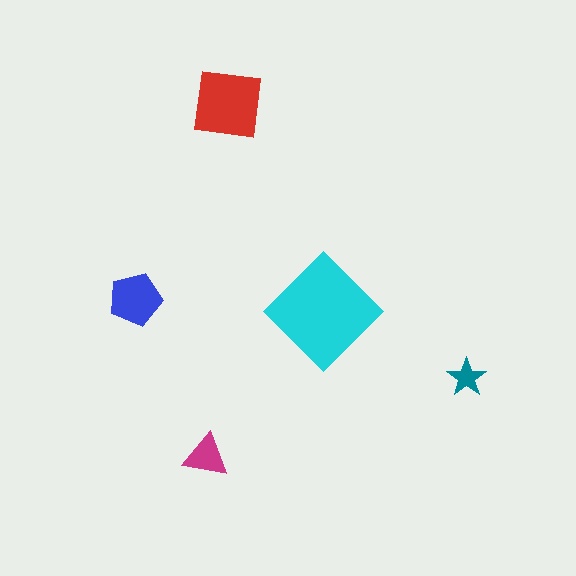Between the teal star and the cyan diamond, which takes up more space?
The cyan diamond.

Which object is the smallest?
The teal star.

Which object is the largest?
The cyan diamond.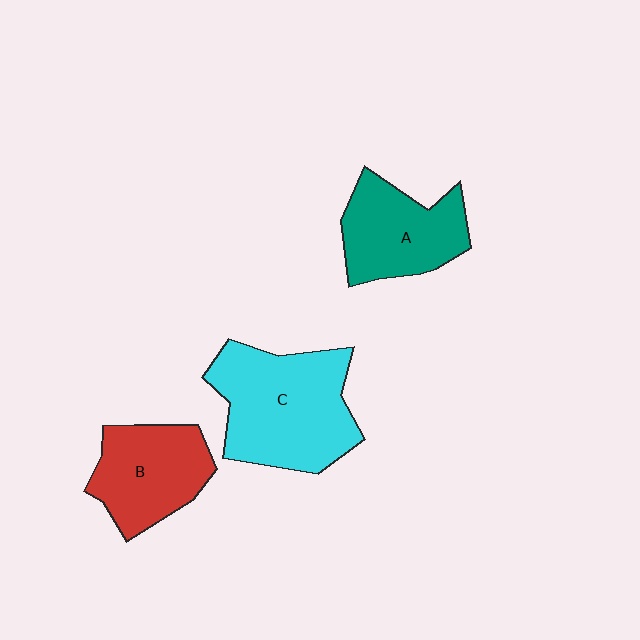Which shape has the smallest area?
Shape B (red).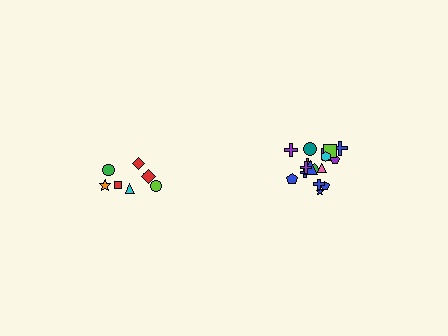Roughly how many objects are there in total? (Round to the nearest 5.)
Roughly 25 objects in total.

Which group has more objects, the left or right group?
The right group.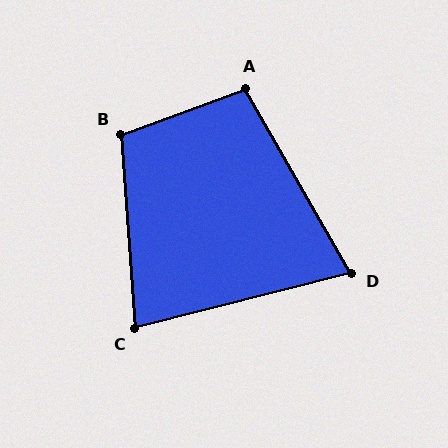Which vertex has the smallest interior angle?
D, at approximately 74 degrees.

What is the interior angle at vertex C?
Approximately 80 degrees (acute).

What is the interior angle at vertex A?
Approximately 100 degrees (obtuse).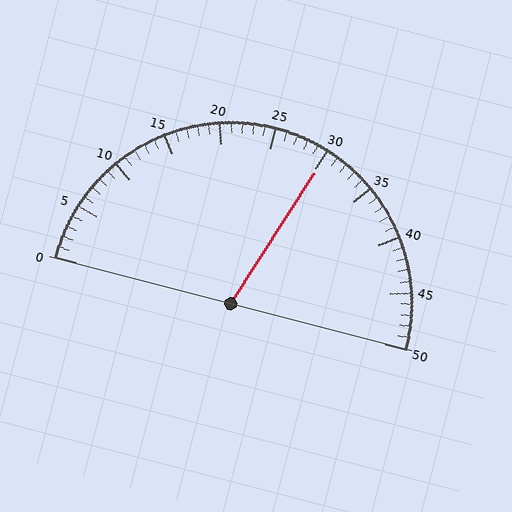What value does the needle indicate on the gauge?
The needle indicates approximately 30.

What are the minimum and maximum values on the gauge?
The gauge ranges from 0 to 50.